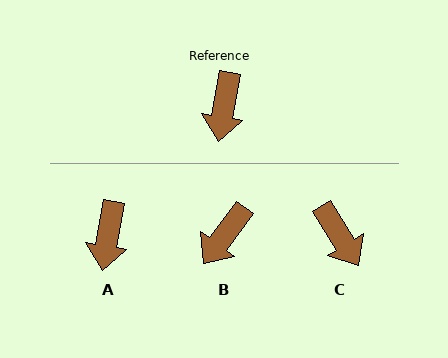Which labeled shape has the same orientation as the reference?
A.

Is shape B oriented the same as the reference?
No, it is off by about 27 degrees.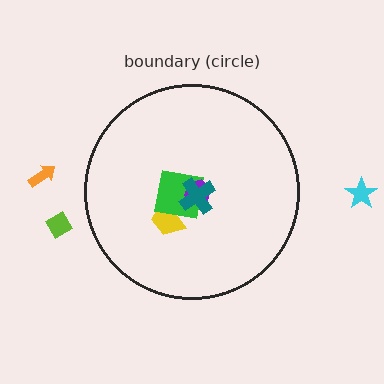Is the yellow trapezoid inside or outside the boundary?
Inside.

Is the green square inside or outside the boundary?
Inside.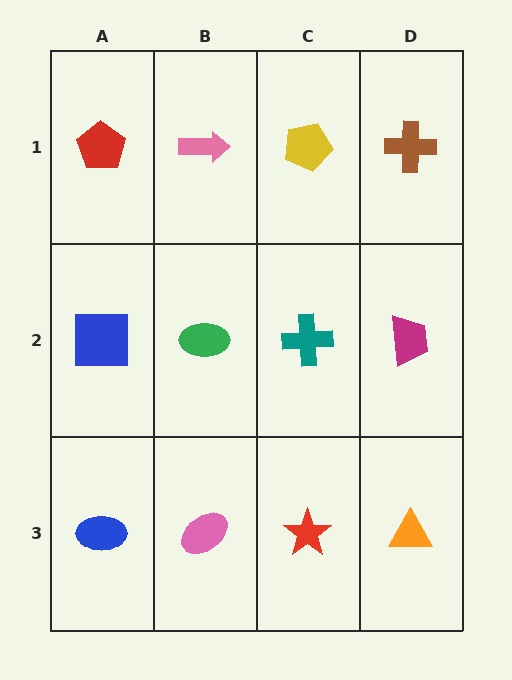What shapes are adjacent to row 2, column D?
A brown cross (row 1, column D), an orange triangle (row 3, column D), a teal cross (row 2, column C).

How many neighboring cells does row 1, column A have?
2.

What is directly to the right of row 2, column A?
A green ellipse.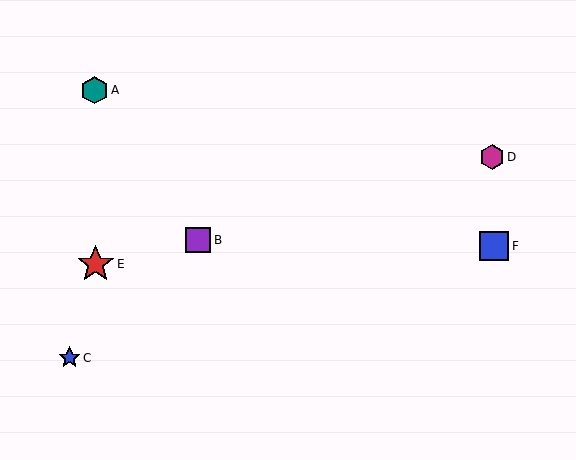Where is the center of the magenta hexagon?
The center of the magenta hexagon is at (492, 157).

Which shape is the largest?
The red star (labeled E) is the largest.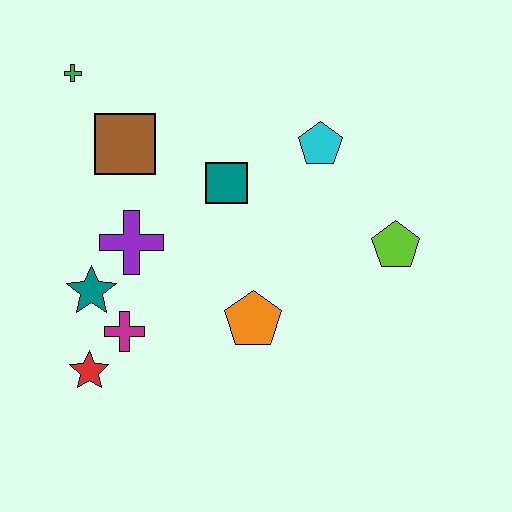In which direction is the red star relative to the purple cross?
The red star is below the purple cross.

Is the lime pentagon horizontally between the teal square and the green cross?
No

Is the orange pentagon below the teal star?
Yes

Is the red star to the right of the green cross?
Yes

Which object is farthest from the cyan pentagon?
The red star is farthest from the cyan pentagon.